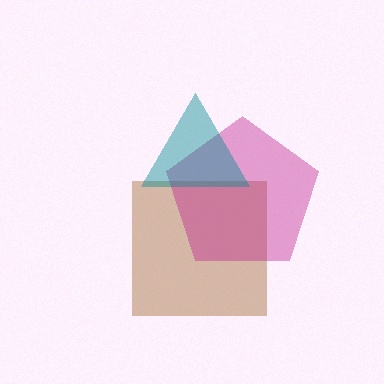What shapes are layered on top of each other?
The layered shapes are: a brown square, a magenta pentagon, a teal triangle.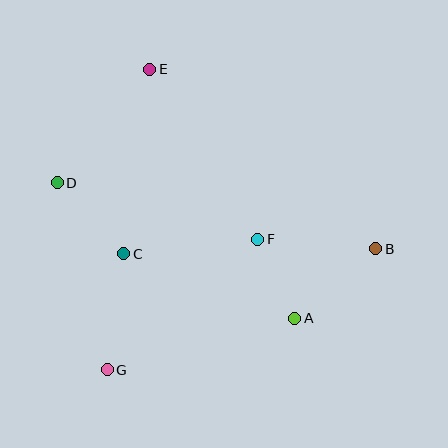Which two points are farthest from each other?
Points B and D are farthest from each other.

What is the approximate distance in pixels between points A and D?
The distance between A and D is approximately 273 pixels.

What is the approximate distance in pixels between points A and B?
The distance between A and B is approximately 107 pixels.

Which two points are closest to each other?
Points A and F are closest to each other.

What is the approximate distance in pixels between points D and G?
The distance between D and G is approximately 194 pixels.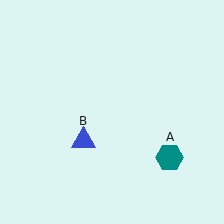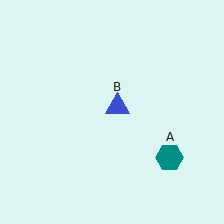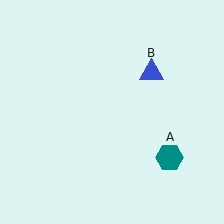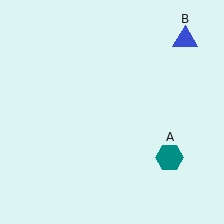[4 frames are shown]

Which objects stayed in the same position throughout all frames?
Teal hexagon (object A) remained stationary.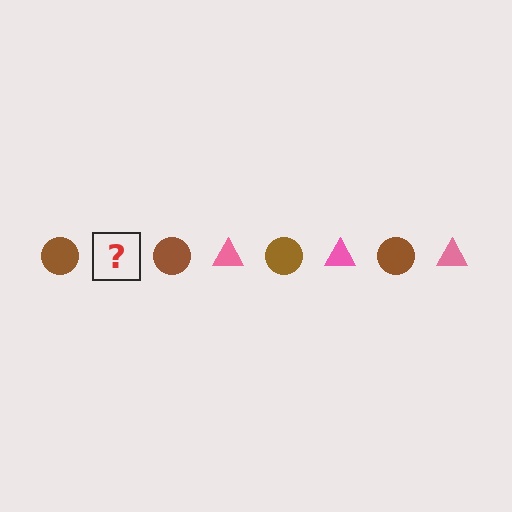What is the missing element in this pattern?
The missing element is a pink triangle.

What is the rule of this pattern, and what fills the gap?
The rule is that the pattern alternates between brown circle and pink triangle. The gap should be filled with a pink triangle.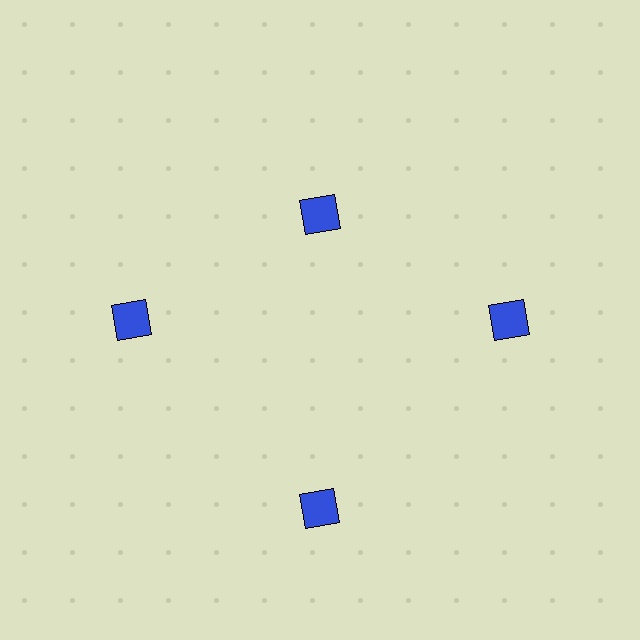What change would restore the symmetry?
The symmetry would be restored by moving it outward, back onto the ring so that all 4 diamonds sit at equal angles and equal distance from the center.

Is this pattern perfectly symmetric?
No. The 4 blue diamonds are arranged in a ring, but one element near the 12 o'clock position is pulled inward toward the center, breaking the 4-fold rotational symmetry.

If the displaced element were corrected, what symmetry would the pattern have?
It would have 4-fold rotational symmetry — the pattern would map onto itself every 90 degrees.